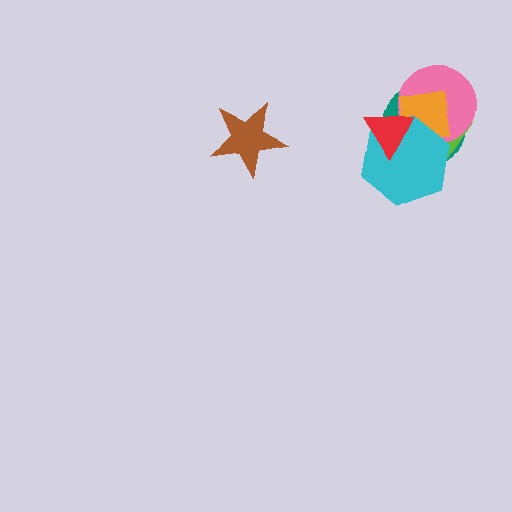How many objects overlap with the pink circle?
5 objects overlap with the pink circle.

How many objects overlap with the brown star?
0 objects overlap with the brown star.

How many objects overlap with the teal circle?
5 objects overlap with the teal circle.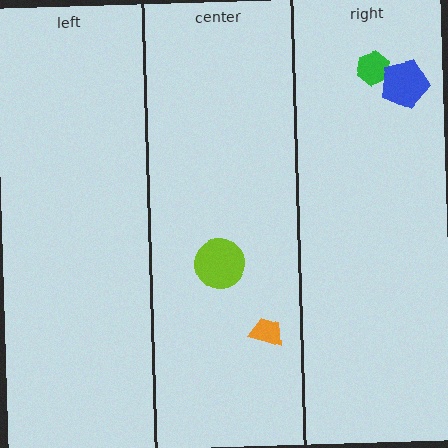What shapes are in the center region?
The orange trapezoid, the lime circle.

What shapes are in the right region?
The green hexagon, the blue pentagon.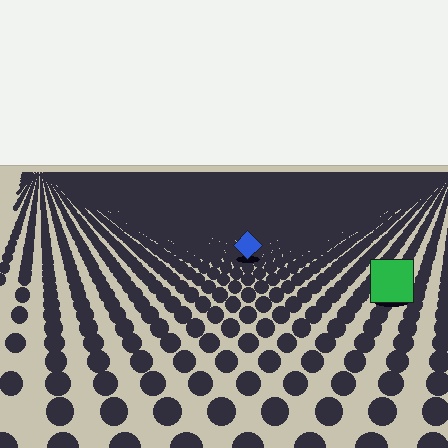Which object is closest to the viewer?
The green square is closest. The texture marks near it are larger and more spread out.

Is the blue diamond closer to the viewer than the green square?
No. The green square is closer — you can tell from the texture gradient: the ground texture is coarser near it.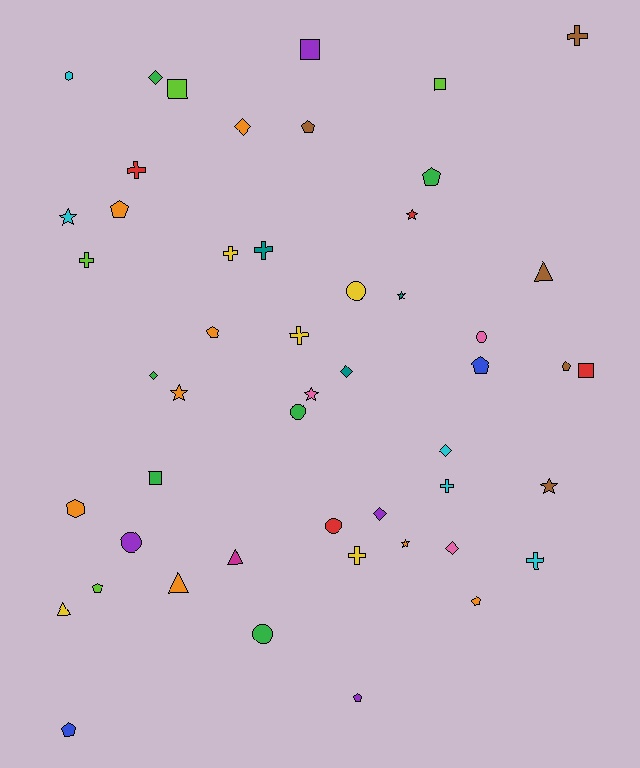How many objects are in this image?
There are 50 objects.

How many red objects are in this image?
There are 4 red objects.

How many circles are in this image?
There are 6 circles.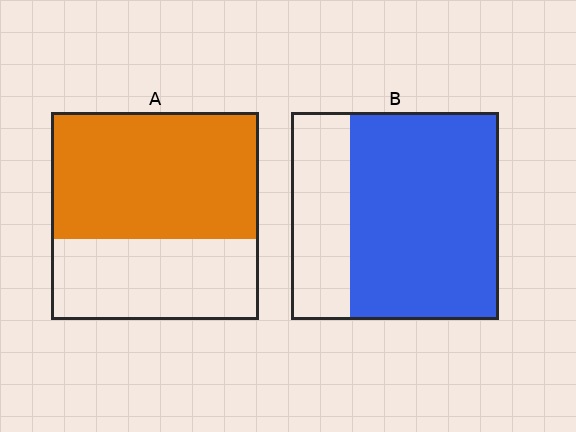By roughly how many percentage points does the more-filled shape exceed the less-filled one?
By roughly 10 percentage points (B over A).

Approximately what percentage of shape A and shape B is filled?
A is approximately 60% and B is approximately 70%.